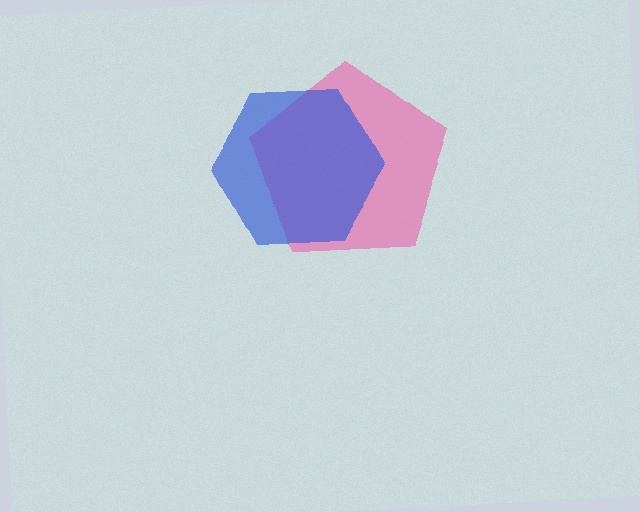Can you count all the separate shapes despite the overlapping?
Yes, there are 2 separate shapes.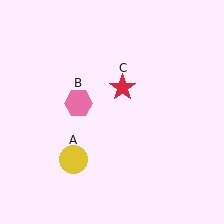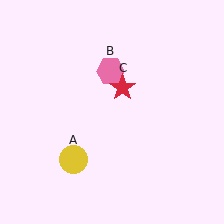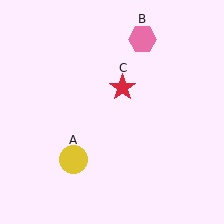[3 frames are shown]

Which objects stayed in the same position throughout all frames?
Yellow circle (object A) and red star (object C) remained stationary.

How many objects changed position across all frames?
1 object changed position: pink hexagon (object B).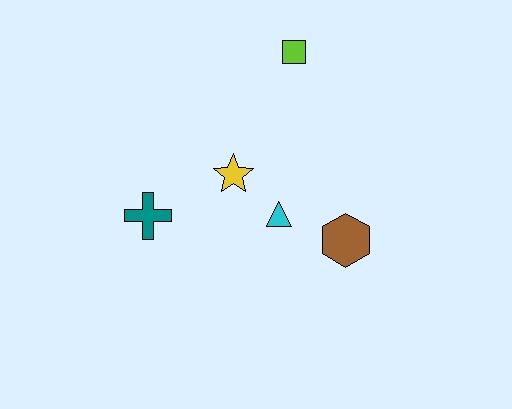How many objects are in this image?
There are 5 objects.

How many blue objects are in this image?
There are no blue objects.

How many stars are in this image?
There is 1 star.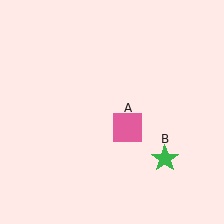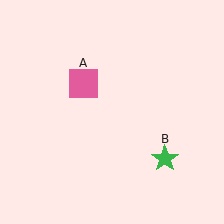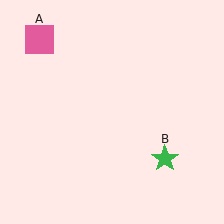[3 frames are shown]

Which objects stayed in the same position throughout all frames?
Green star (object B) remained stationary.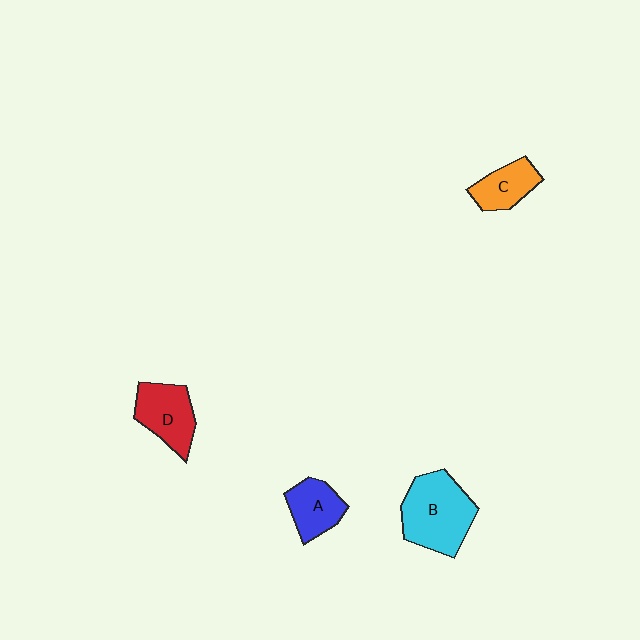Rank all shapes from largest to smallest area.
From largest to smallest: B (cyan), D (red), A (blue), C (orange).